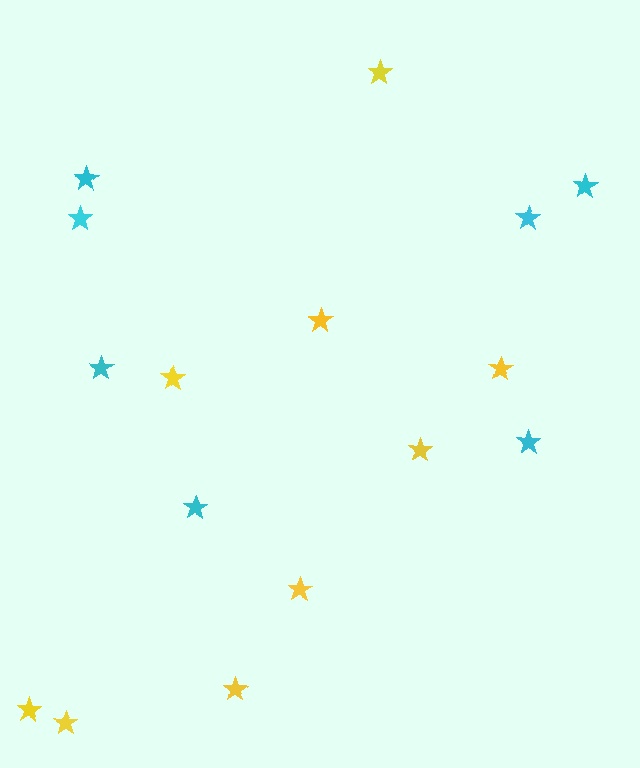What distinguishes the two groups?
There are 2 groups: one group of yellow stars (9) and one group of cyan stars (7).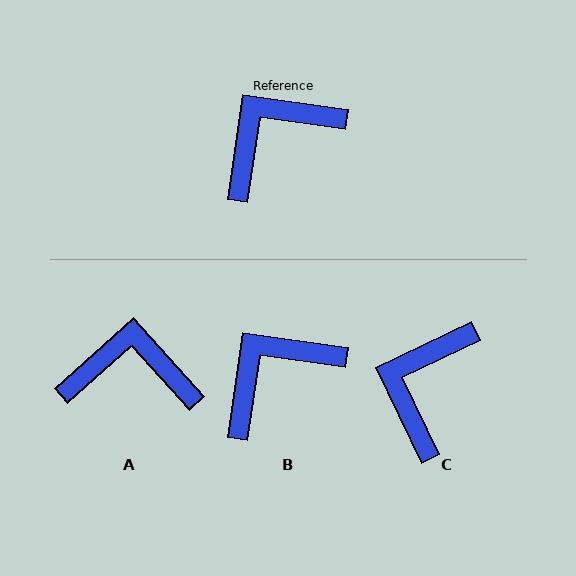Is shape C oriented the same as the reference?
No, it is off by about 34 degrees.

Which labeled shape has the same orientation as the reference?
B.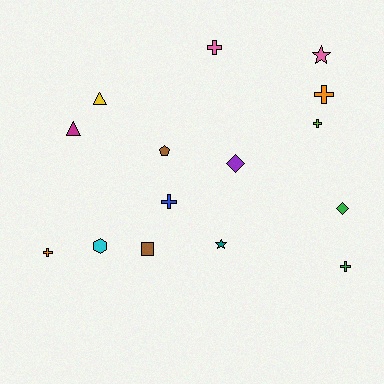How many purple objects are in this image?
There is 1 purple object.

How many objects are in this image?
There are 15 objects.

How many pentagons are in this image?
There is 1 pentagon.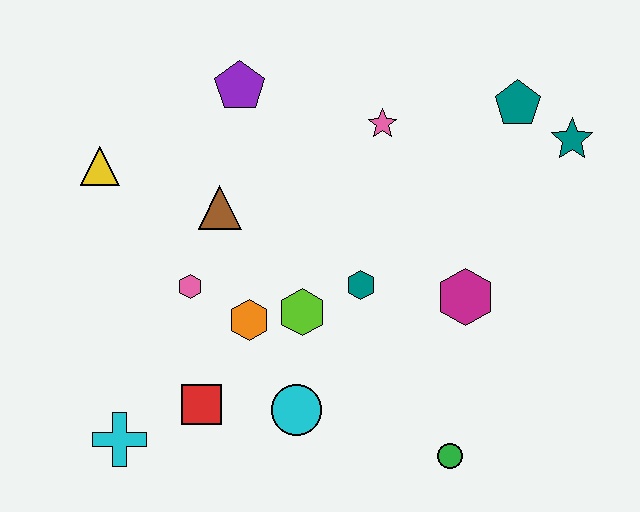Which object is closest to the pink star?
The teal pentagon is closest to the pink star.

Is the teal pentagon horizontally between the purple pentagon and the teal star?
Yes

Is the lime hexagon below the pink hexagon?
Yes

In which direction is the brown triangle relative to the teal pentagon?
The brown triangle is to the left of the teal pentagon.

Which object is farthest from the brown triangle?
The teal star is farthest from the brown triangle.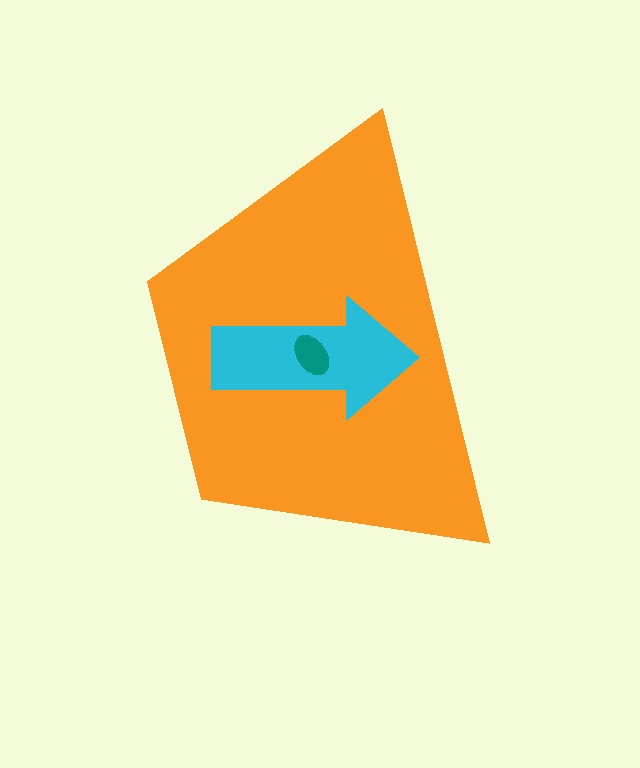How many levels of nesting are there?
3.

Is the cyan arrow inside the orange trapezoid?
Yes.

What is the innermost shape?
The teal ellipse.